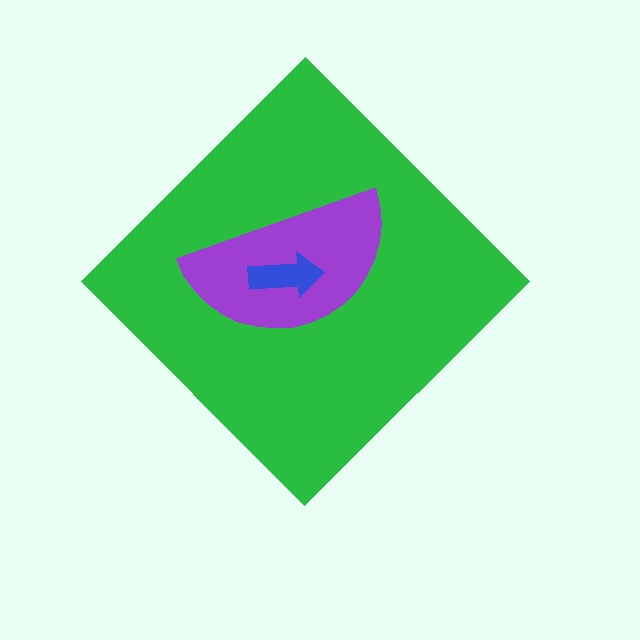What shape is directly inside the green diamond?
The purple semicircle.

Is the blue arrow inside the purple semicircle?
Yes.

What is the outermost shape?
The green diamond.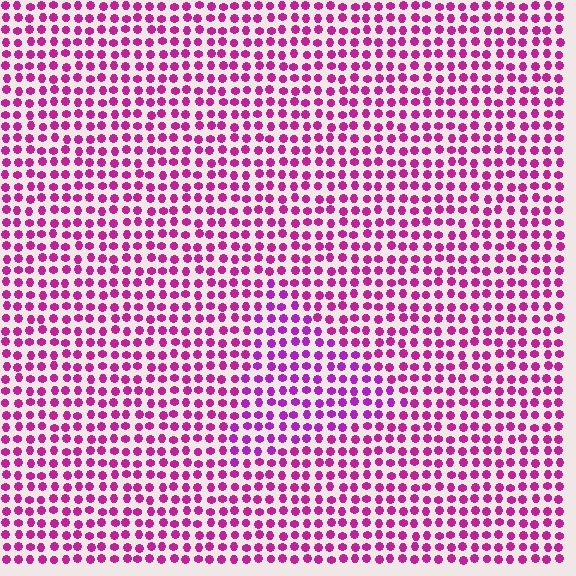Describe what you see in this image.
The image is filled with small magenta elements in a uniform arrangement. A triangle-shaped region is visible where the elements are tinted to a slightly different hue, forming a subtle color boundary.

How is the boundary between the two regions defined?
The boundary is defined purely by a slight shift in hue (about 22 degrees). Spacing, size, and orientation are identical on both sides.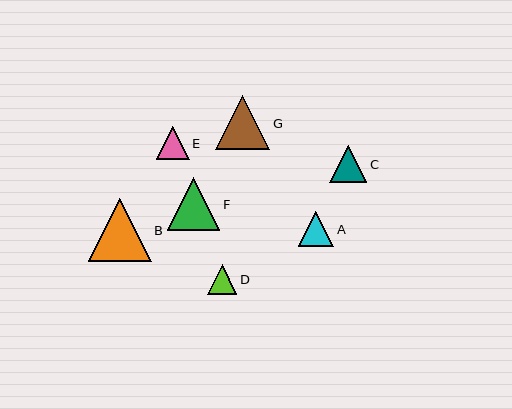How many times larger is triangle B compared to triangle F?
Triangle B is approximately 1.2 times the size of triangle F.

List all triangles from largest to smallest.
From largest to smallest: B, G, F, C, A, E, D.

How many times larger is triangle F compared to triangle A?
Triangle F is approximately 1.5 times the size of triangle A.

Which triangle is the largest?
Triangle B is the largest with a size of approximately 63 pixels.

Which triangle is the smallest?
Triangle D is the smallest with a size of approximately 29 pixels.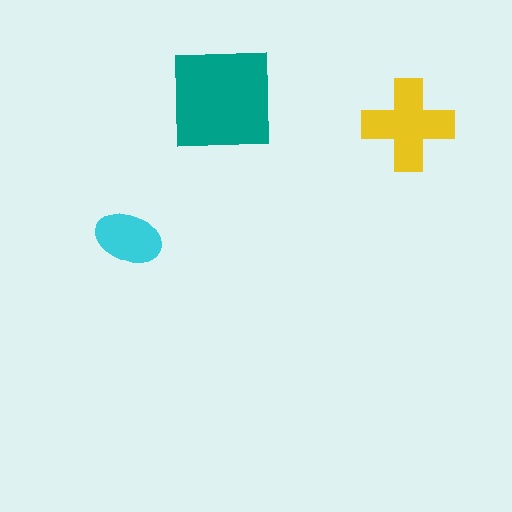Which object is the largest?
The teal square.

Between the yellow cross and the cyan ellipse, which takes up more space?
The yellow cross.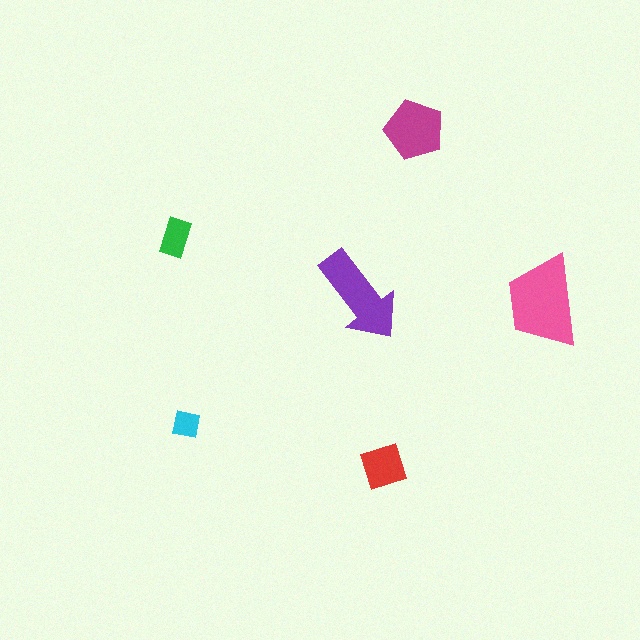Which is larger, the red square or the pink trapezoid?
The pink trapezoid.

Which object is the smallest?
The cyan square.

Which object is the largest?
The pink trapezoid.